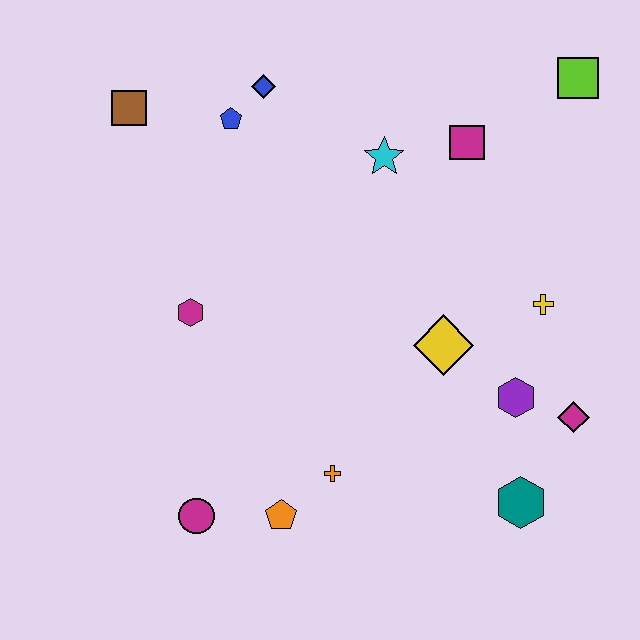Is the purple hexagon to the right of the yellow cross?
No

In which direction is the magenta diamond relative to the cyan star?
The magenta diamond is below the cyan star.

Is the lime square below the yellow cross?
No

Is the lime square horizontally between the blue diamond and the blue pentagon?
No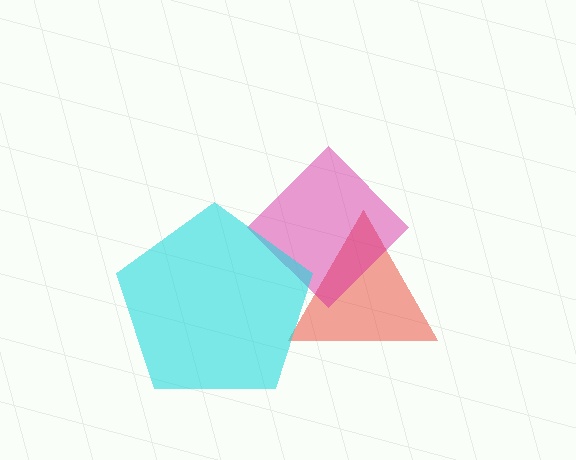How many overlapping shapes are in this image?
There are 3 overlapping shapes in the image.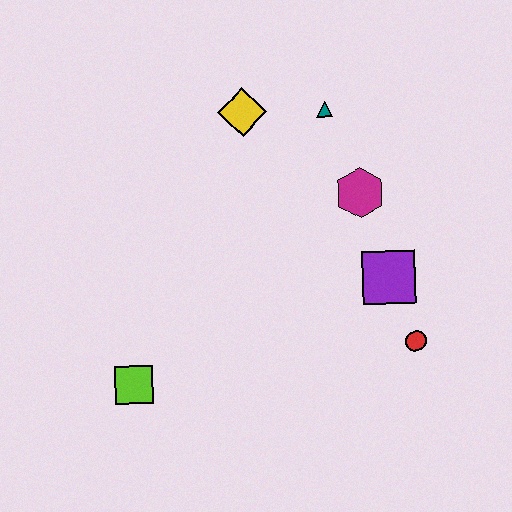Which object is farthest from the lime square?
The teal triangle is farthest from the lime square.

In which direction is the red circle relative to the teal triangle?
The red circle is below the teal triangle.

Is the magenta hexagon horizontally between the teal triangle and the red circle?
Yes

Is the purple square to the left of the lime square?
No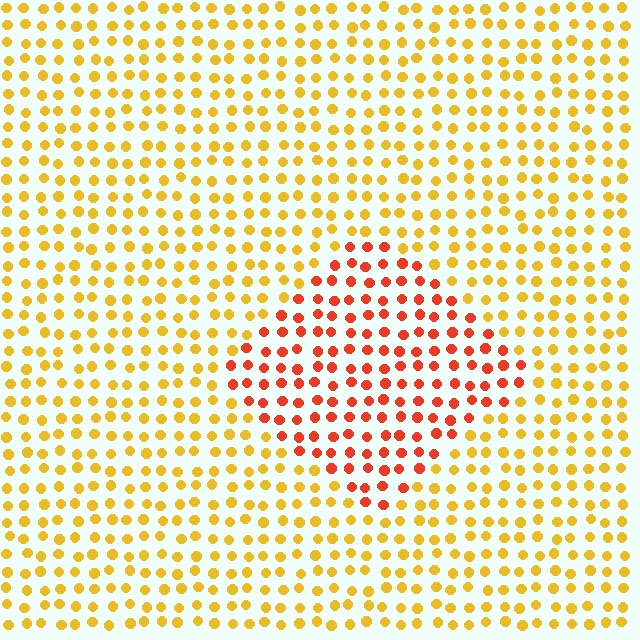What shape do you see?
I see a diamond.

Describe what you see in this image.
The image is filled with small yellow elements in a uniform arrangement. A diamond-shaped region is visible where the elements are tinted to a slightly different hue, forming a subtle color boundary.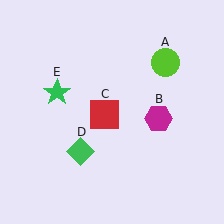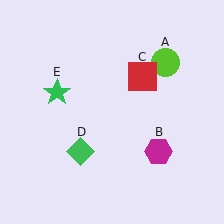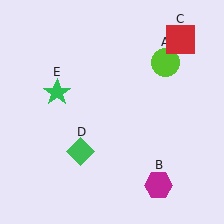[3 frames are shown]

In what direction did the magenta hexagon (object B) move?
The magenta hexagon (object B) moved down.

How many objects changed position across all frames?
2 objects changed position: magenta hexagon (object B), red square (object C).